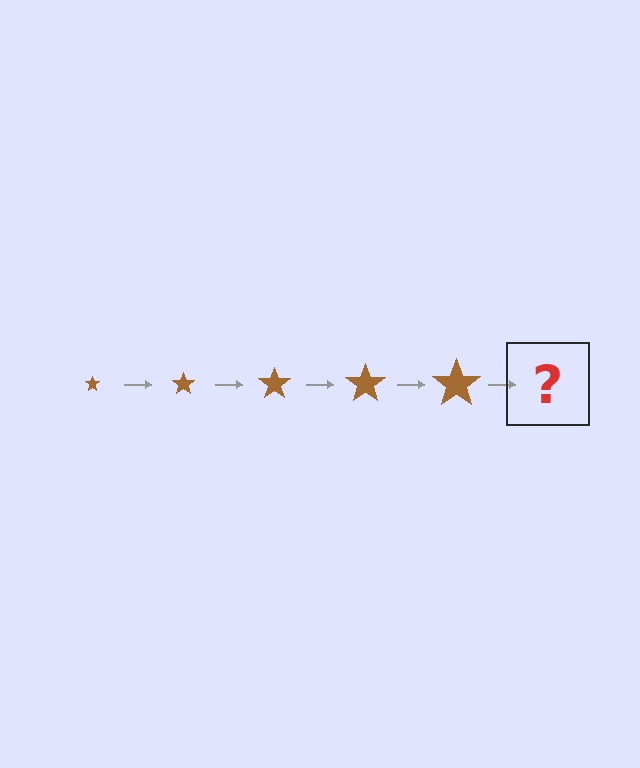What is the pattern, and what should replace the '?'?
The pattern is that the star gets progressively larger each step. The '?' should be a brown star, larger than the previous one.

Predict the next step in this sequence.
The next step is a brown star, larger than the previous one.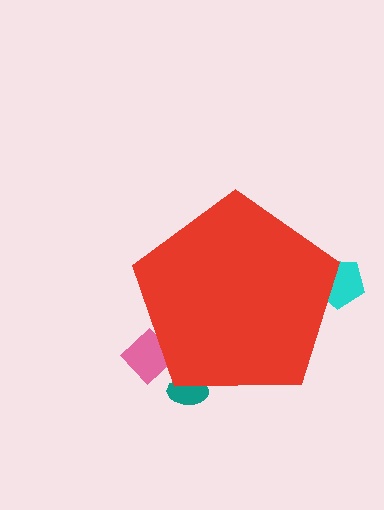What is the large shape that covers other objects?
A red pentagon.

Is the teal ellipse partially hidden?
Yes, the teal ellipse is partially hidden behind the red pentagon.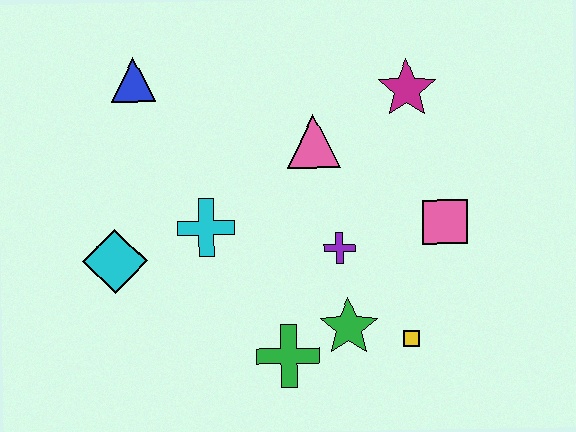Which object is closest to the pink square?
The purple cross is closest to the pink square.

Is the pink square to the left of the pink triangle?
No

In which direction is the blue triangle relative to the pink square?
The blue triangle is to the left of the pink square.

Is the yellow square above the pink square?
No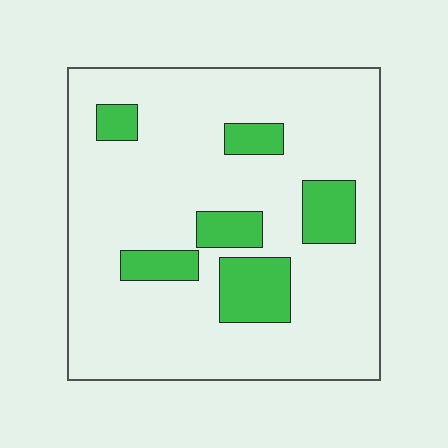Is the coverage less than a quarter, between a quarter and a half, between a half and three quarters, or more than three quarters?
Less than a quarter.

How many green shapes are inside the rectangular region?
6.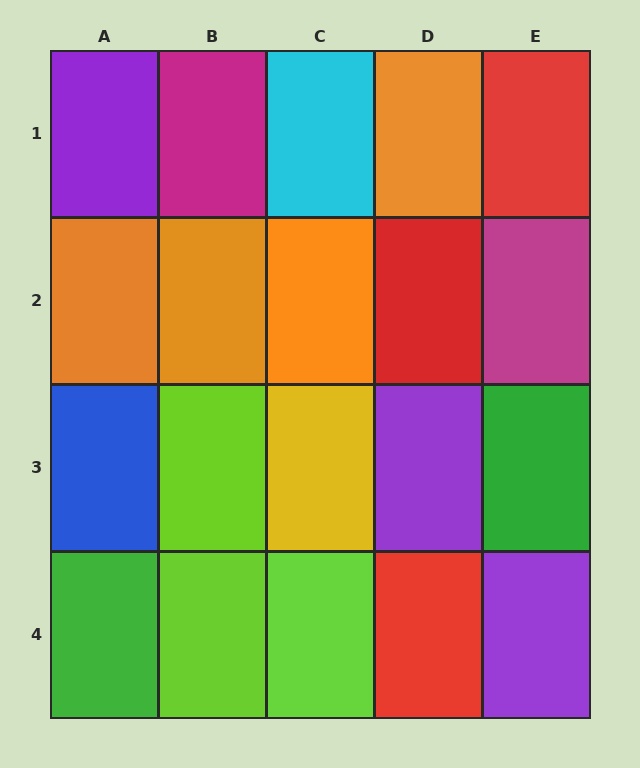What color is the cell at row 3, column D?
Purple.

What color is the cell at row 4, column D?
Red.